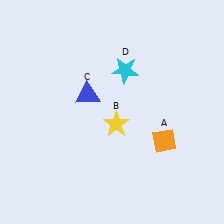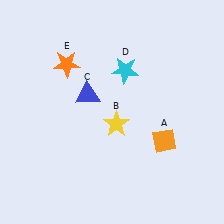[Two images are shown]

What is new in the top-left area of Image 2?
An orange star (E) was added in the top-left area of Image 2.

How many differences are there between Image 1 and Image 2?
There is 1 difference between the two images.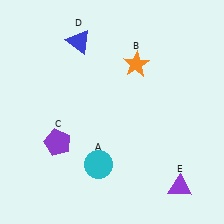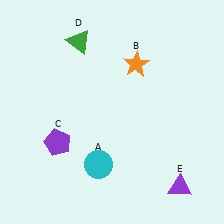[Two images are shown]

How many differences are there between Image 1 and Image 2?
There is 1 difference between the two images.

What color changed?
The triangle (D) changed from blue in Image 1 to green in Image 2.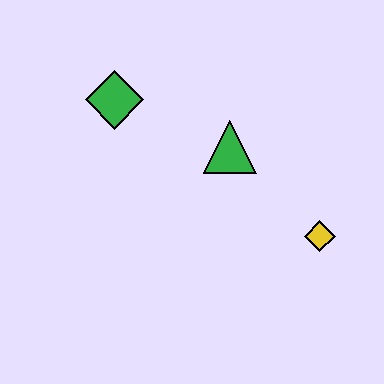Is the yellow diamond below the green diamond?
Yes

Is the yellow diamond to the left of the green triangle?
No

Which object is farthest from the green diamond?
The yellow diamond is farthest from the green diamond.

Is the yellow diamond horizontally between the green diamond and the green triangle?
No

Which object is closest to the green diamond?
The green triangle is closest to the green diamond.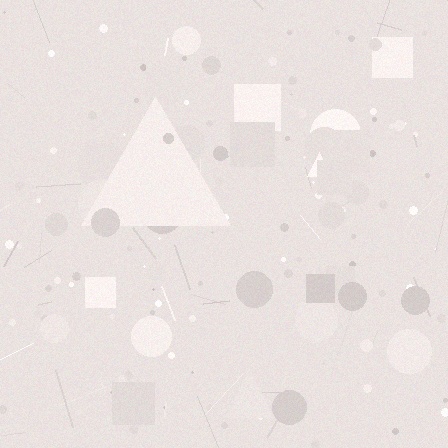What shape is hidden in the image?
A triangle is hidden in the image.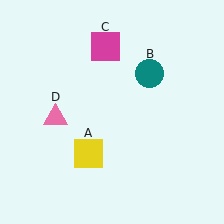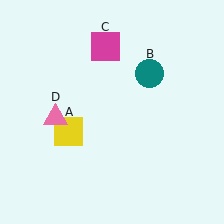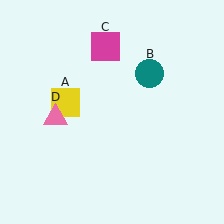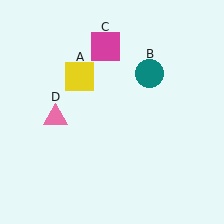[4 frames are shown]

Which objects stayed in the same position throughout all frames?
Teal circle (object B) and magenta square (object C) and pink triangle (object D) remained stationary.